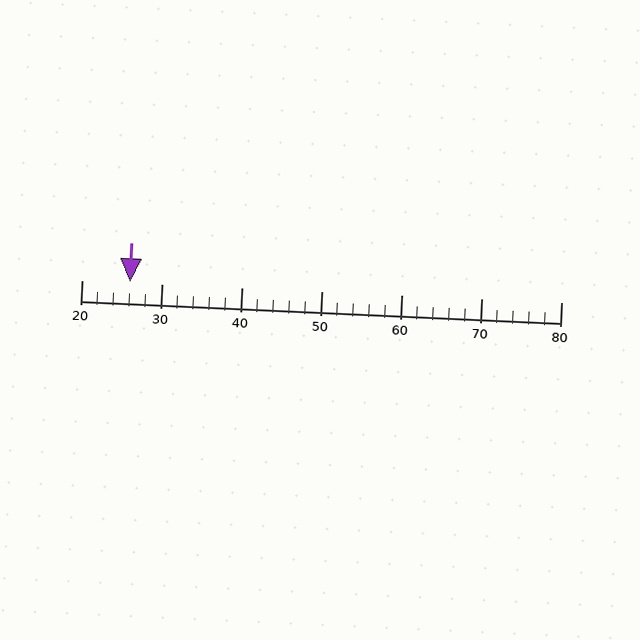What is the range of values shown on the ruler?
The ruler shows values from 20 to 80.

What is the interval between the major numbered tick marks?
The major tick marks are spaced 10 units apart.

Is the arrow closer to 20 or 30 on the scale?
The arrow is closer to 30.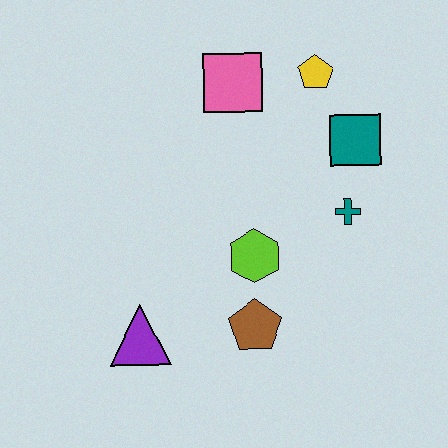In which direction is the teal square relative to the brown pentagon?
The teal square is above the brown pentagon.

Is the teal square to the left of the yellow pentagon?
No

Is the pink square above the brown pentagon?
Yes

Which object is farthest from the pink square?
The purple triangle is farthest from the pink square.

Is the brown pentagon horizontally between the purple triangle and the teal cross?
Yes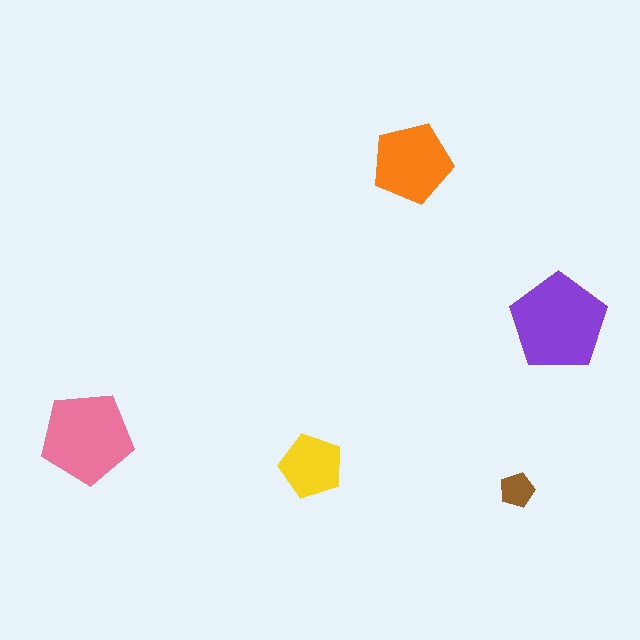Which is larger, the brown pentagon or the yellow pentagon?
The yellow one.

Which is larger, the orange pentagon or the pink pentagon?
The pink one.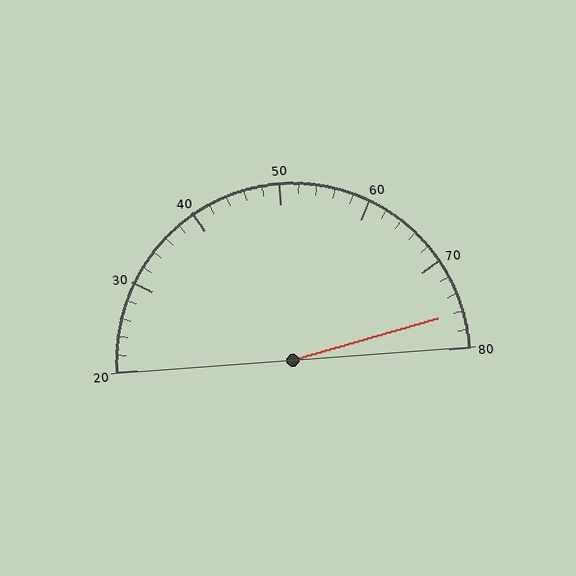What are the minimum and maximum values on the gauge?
The gauge ranges from 20 to 80.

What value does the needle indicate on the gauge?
The needle indicates approximately 76.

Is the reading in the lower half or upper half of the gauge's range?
The reading is in the upper half of the range (20 to 80).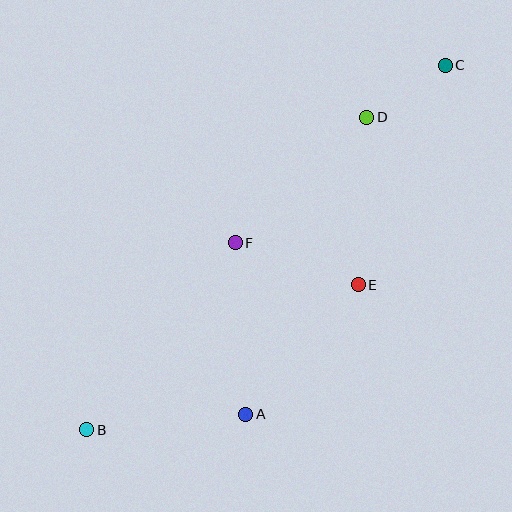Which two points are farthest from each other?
Points B and C are farthest from each other.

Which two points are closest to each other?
Points C and D are closest to each other.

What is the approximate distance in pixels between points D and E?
The distance between D and E is approximately 168 pixels.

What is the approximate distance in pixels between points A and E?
The distance between A and E is approximately 171 pixels.